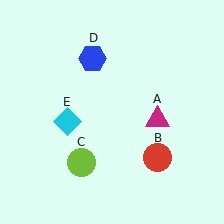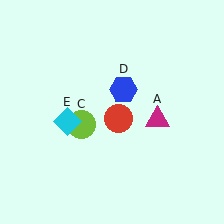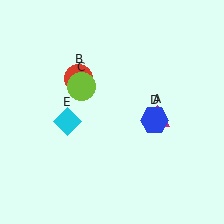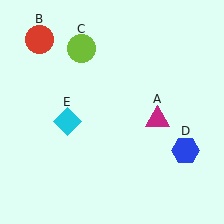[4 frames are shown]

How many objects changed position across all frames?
3 objects changed position: red circle (object B), lime circle (object C), blue hexagon (object D).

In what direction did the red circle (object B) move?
The red circle (object B) moved up and to the left.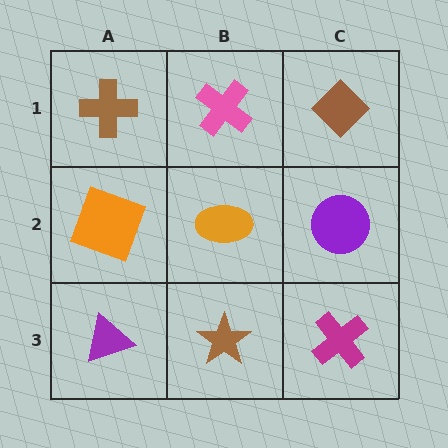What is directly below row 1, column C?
A purple circle.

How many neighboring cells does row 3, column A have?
2.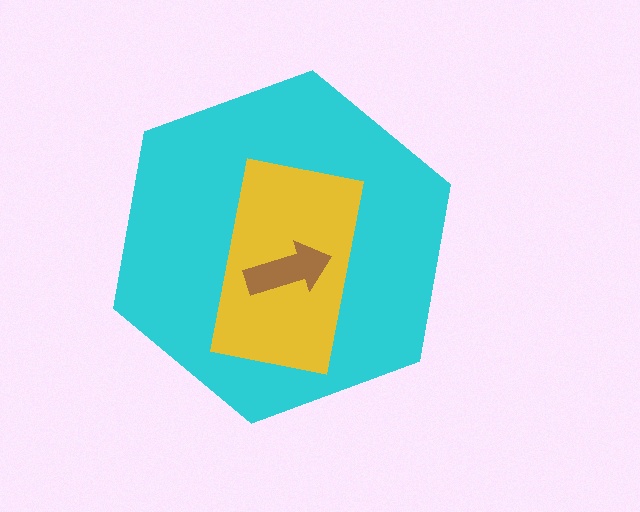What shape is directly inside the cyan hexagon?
The yellow rectangle.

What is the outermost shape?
The cyan hexagon.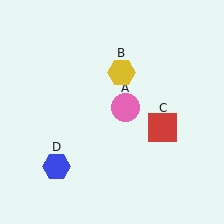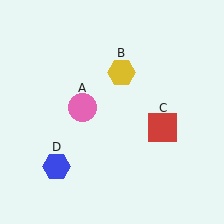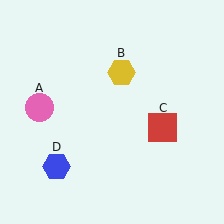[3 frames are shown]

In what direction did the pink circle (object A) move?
The pink circle (object A) moved left.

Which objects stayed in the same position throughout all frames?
Yellow hexagon (object B) and red square (object C) and blue hexagon (object D) remained stationary.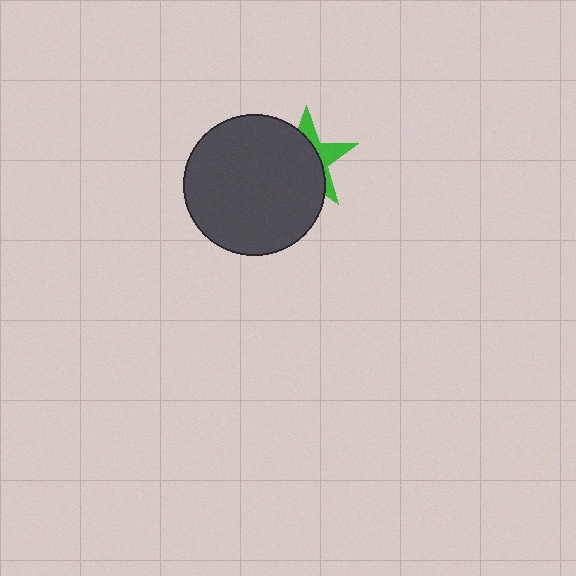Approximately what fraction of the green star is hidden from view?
Roughly 66% of the green star is hidden behind the dark gray circle.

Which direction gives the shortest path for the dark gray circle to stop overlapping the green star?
Moving left gives the shortest separation.